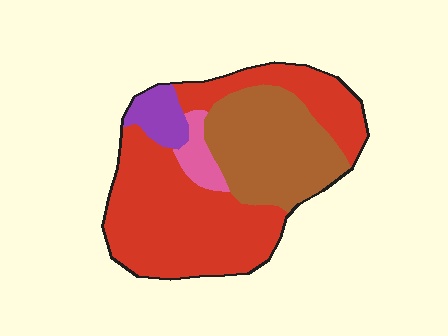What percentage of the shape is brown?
Brown takes up about one third (1/3) of the shape.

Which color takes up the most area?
Red, at roughly 60%.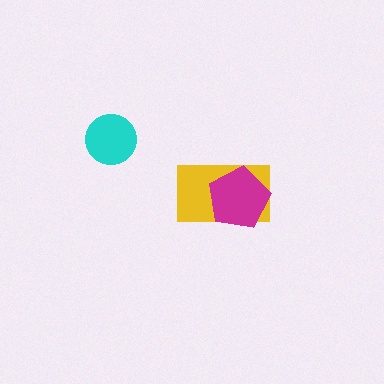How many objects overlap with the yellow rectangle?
1 object overlaps with the yellow rectangle.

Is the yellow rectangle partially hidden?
Yes, it is partially covered by another shape.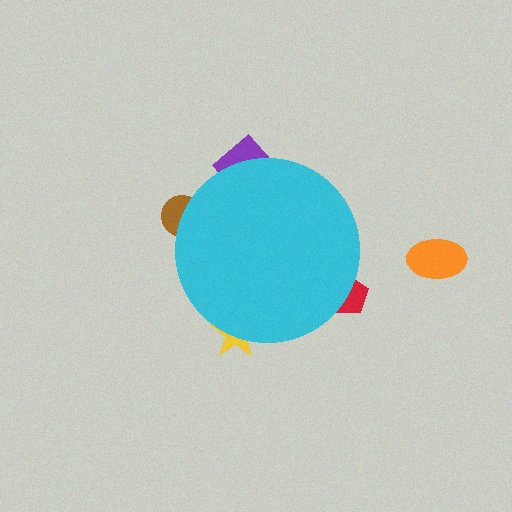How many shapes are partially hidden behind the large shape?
4 shapes are partially hidden.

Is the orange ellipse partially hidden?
No, the orange ellipse is fully visible.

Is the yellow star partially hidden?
Yes, the yellow star is partially hidden behind the cyan circle.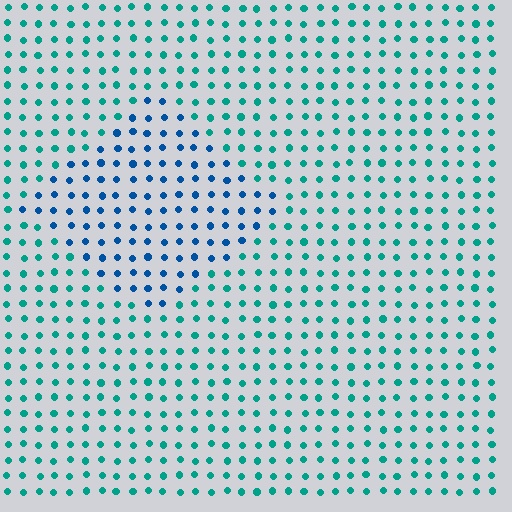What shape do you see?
I see a diamond.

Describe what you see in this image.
The image is filled with small teal elements in a uniform arrangement. A diamond-shaped region is visible where the elements are tinted to a slightly different hue, forming a subtle color boundary.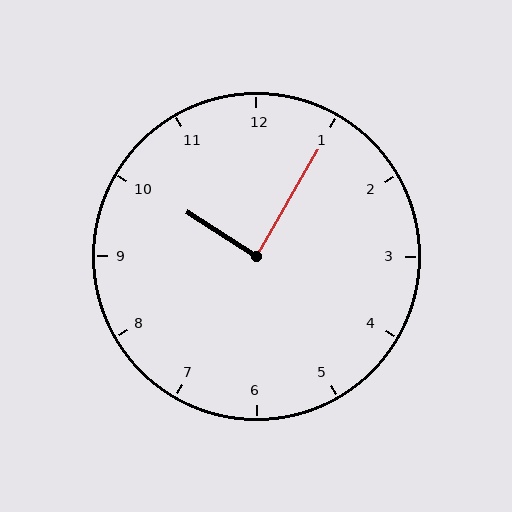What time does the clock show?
10:05.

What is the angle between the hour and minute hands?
Approximately 88 degrees.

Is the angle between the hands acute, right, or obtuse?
It is right.